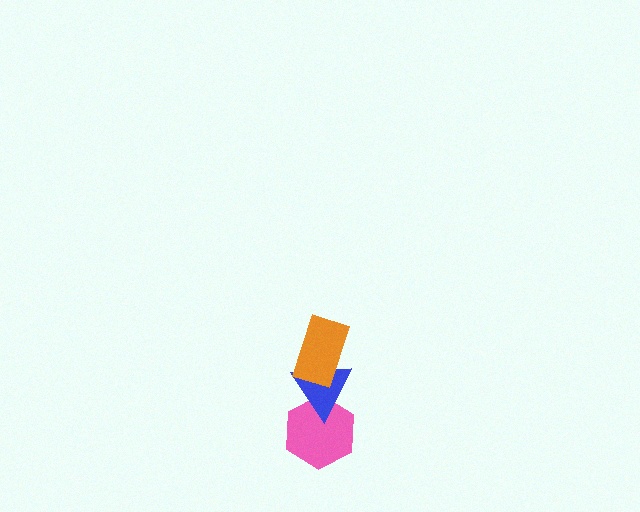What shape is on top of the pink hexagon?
The blue triangle is on top of the pink hexagon.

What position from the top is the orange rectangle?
The orange rectangle is 1st from the top.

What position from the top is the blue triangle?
The blue triangle is 2nd from the top.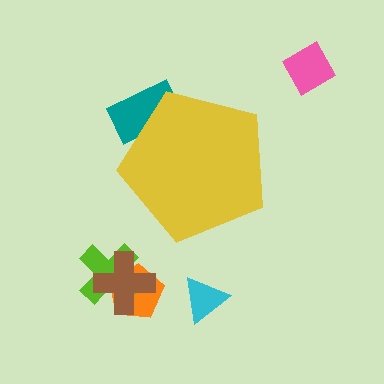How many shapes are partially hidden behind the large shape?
1 shape is partially hidden.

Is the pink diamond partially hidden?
No, the pink diamond is fully visible.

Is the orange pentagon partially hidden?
No, the orange pentagon is fully visible.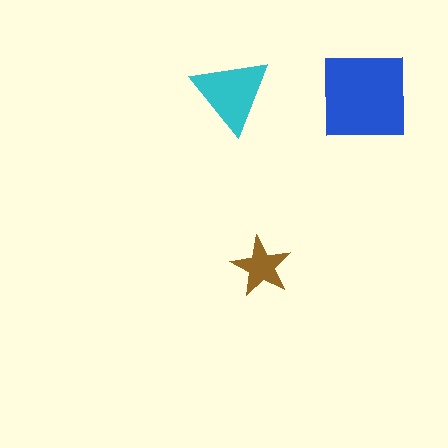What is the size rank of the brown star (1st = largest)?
3rd.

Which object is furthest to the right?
The blue square is rightmost.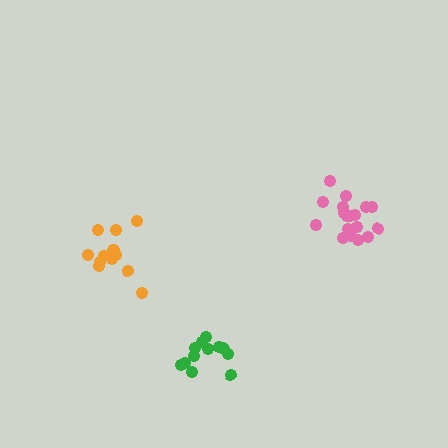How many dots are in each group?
Group 1: 12 dots, Group 2: 13 dots, Group 3: 18 dots (43 total).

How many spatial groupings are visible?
There are 3 spatial groupings.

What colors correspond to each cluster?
The clusters are colored: orange, green, pink.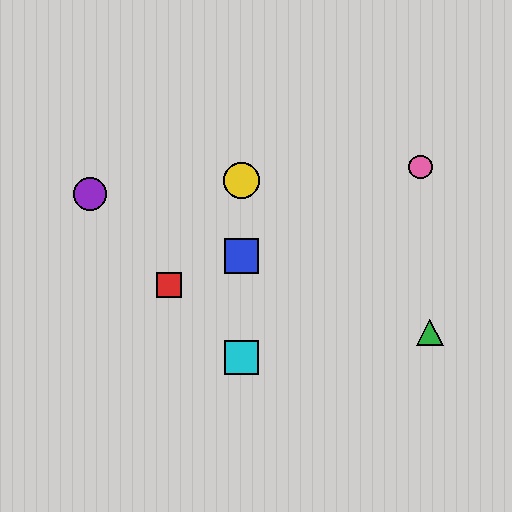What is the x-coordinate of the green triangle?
The green triangle is at x≈430.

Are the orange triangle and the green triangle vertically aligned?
No, the orange triangle is at x≈241 and the green triangle is at x≈430.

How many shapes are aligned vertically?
4 shapes (the blue square, the yellow circle, the orange triangle, the cyan square) are aligned vertically.